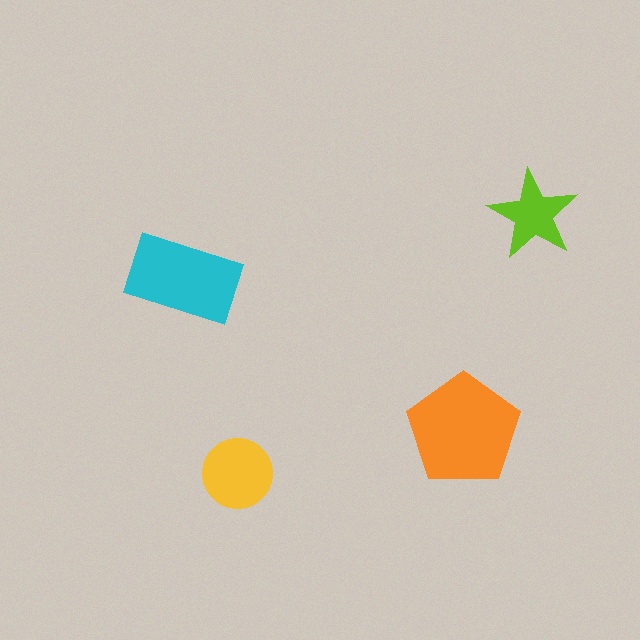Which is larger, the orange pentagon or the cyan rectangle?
The orange pentagon.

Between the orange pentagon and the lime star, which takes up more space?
The orange pentagon.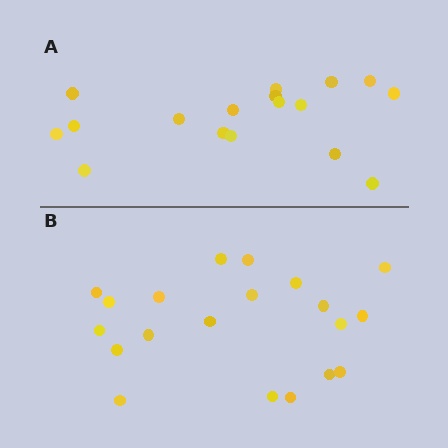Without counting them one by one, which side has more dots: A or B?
Region B (the bottom region) has more dots.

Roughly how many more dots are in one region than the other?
Region B has just a few more — roughly 2 or 3 more dots than region A.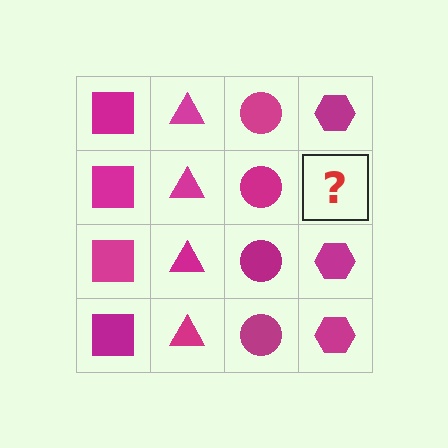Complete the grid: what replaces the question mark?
The question mark should be replaced with a magenta hexagon.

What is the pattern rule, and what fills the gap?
The rule is that each column has a consistent shape. The gap should be filled with a magenta hexagon.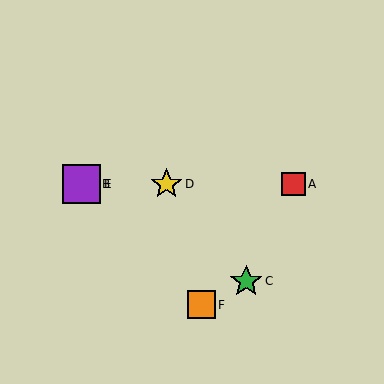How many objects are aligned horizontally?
4 objects (A, B, D, E) are aligned horizontally.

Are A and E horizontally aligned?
Yes, both are at y≈184.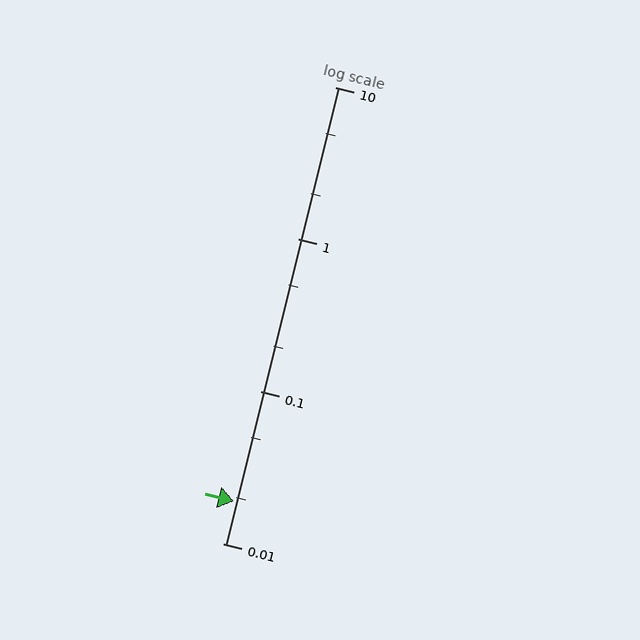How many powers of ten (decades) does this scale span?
The scale spans 3 decades, from 0.01 to 10.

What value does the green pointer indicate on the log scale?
The pointer indicates approximately 0.019.